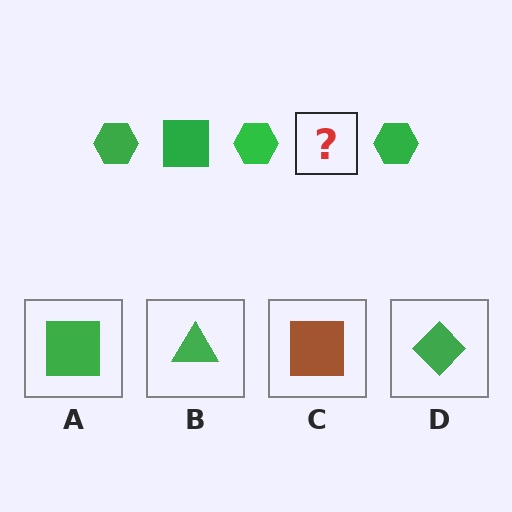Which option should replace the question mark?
Option A.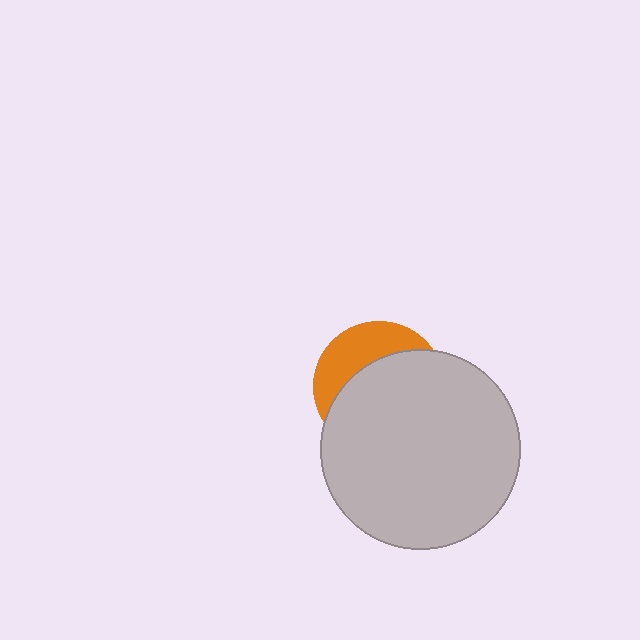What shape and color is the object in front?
The object in front is a light gray circle.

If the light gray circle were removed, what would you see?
You would see the complete orange circle.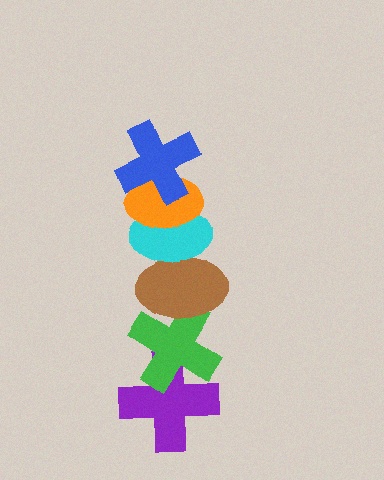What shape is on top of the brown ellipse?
The cyan ellipse is on top of the brown ellipse.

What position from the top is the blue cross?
The blue cross is 1st from the top.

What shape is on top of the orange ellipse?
The blue cross is on top of the orange ellipse.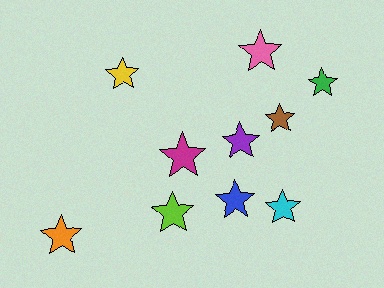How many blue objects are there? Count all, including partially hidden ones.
There is 1 blue object.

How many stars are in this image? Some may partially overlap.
There are 10 stars.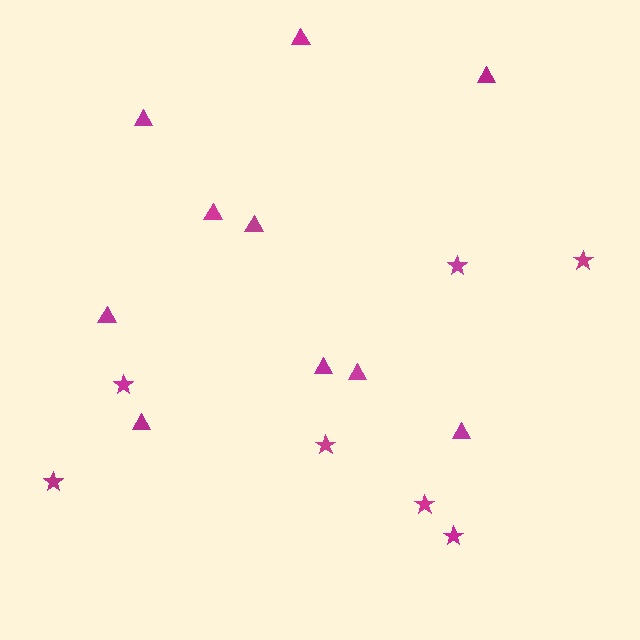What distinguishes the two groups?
There are 2 groups: one group of stars (7) and one group of triangles (10).